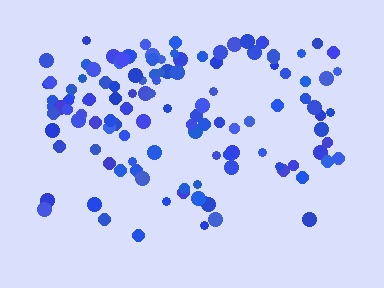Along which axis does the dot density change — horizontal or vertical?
Vertical.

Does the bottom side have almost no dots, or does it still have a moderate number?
Still a moderate number, just noticeably fewer than the top.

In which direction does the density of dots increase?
From bottom to top, with the top side densest.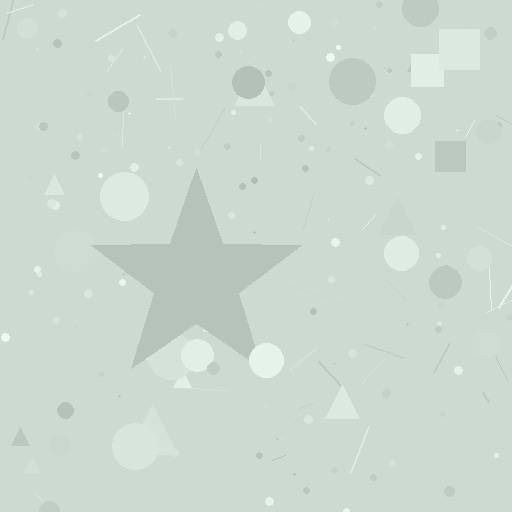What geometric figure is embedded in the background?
A star is embedded in the background.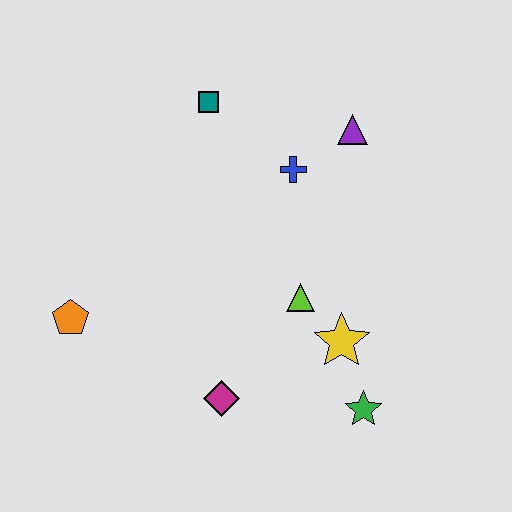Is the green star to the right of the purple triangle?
Yes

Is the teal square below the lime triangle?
No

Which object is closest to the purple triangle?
The blue cross is closest to the purple triangle.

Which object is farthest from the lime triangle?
The orange pentagon is farthest from the lime triangle.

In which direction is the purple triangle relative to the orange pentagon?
The purple triangle is to the right of the orange pentagon.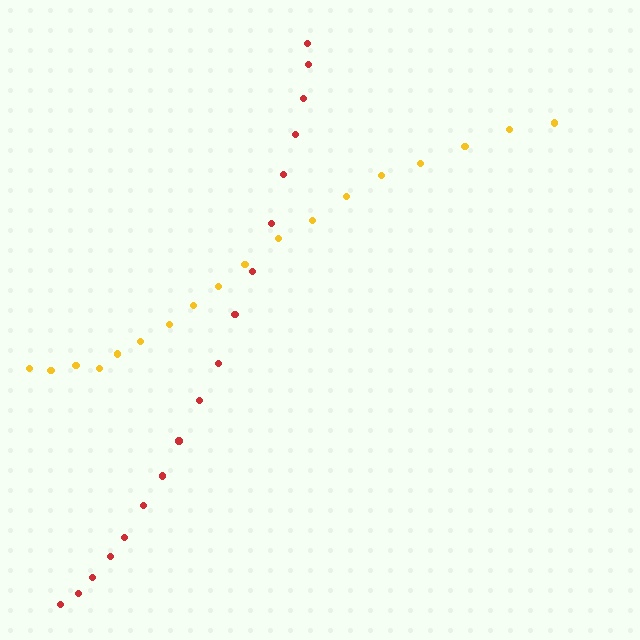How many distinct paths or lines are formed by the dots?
There are 2 distinct paths.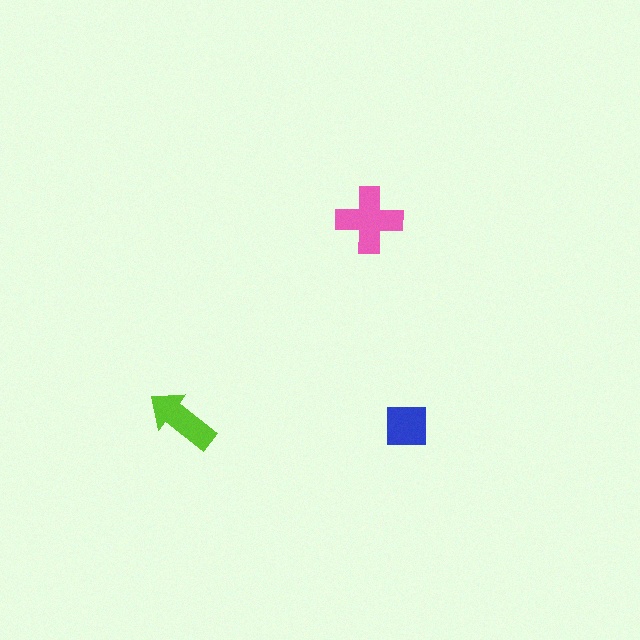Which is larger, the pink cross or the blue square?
The pink cross.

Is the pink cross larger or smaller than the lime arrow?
Larger.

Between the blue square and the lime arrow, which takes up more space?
The lime arrow.